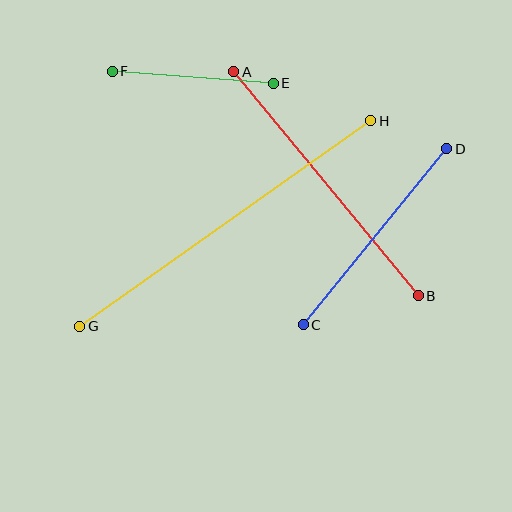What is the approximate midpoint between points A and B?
The midpoint is at approximately (326, 184) pixels.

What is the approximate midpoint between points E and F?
The midpoint is at approximately (193, 77) pixels.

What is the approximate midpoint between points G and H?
The midpoint is at approximately (225, 224) pixels.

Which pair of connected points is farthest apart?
Points G and H are farthest apart.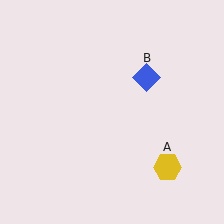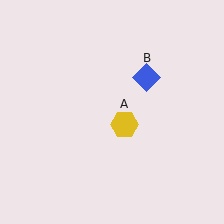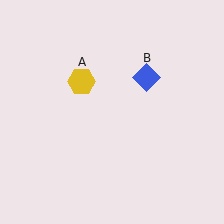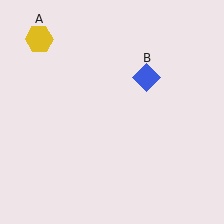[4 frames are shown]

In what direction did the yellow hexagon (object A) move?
The yellow hexagon (object A) moved up and to the left.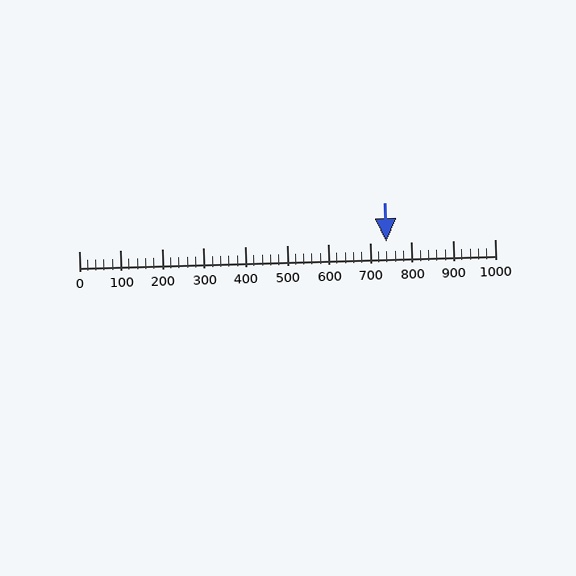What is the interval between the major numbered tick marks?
The major tick marks are spaced 100 units apart.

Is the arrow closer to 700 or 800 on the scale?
The arrow is closer to 700.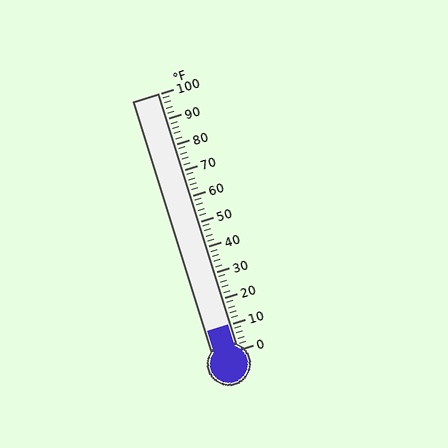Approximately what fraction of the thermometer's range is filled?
The thermometer is filled to approximately 10% of its range.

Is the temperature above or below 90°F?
The temperature is below 90°F.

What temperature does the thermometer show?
The thermometer shows approximately 10°F.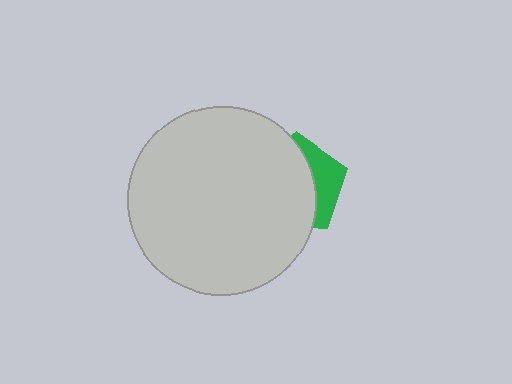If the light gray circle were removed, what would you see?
You would see the complete green pentagon.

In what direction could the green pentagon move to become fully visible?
The green pentagon could move right. That would shift it out from behind the light gray circle entirely.